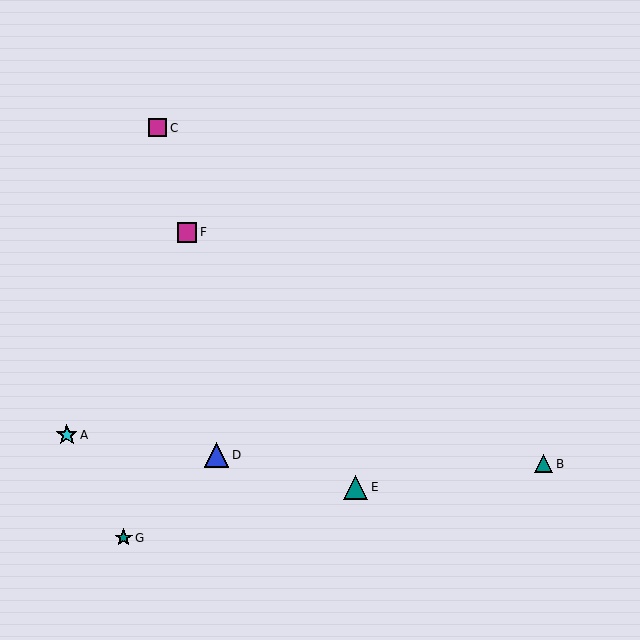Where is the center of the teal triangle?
The center of the teal triangle is at (356, 487).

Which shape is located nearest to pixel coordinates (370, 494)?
The teal triangle (labeled E) at (356, 487) is nearest to that location.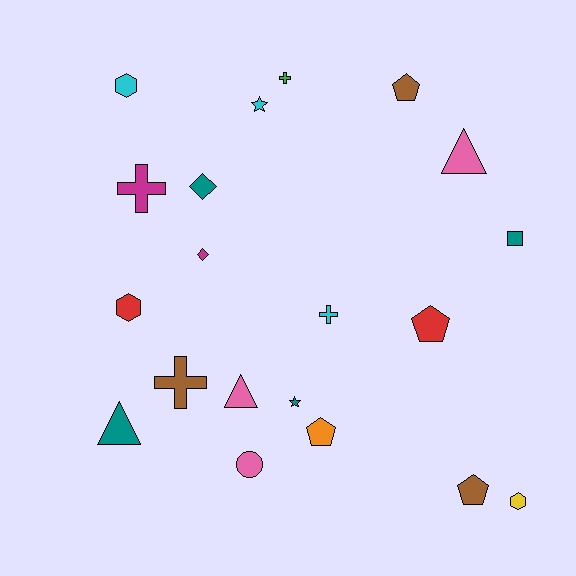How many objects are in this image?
There are 20 objects.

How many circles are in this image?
There is 1 circle.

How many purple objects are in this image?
There are no purple objects.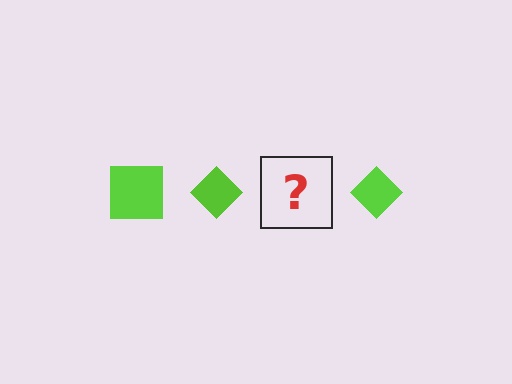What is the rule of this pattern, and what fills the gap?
The rule is that the pattern cycles through square, diamond shapes in lime. The gap should be filled with a lime square.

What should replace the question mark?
The question mark should be replaced with a lime square.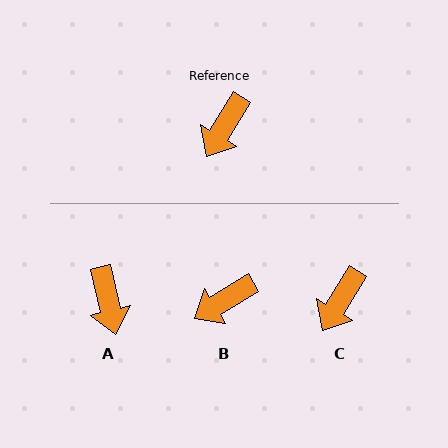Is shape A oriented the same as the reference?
No, it is off by about 44 degrees.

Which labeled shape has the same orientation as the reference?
C.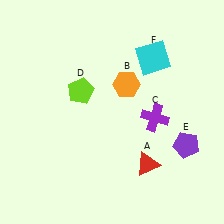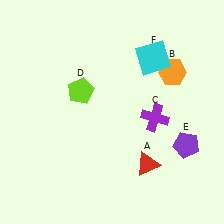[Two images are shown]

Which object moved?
The orange hexagon (B) moved right.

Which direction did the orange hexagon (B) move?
The orange hexagon (B) moved right.